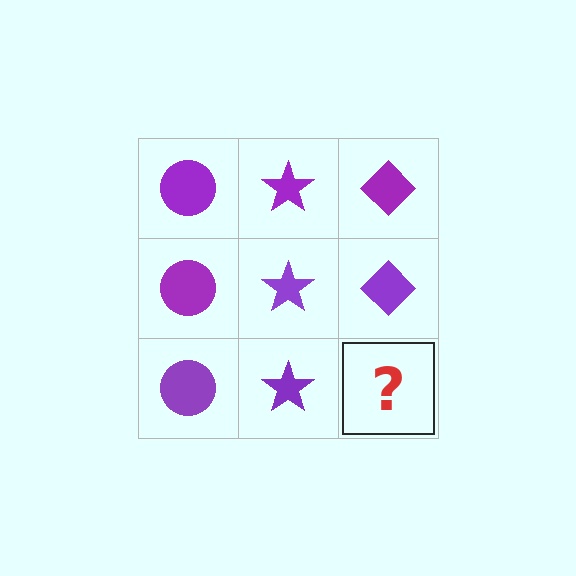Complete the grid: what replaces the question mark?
The question mark should be replaced with a purple diamond.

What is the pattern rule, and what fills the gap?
The rule is that each column has a consistent shape. The gap should be filled with a purple diamond.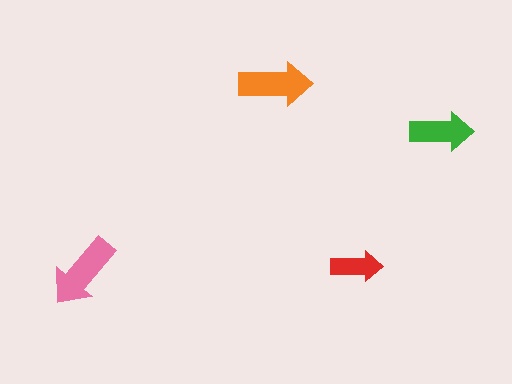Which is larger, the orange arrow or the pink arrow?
The pink one.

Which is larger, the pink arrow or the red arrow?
The pink one.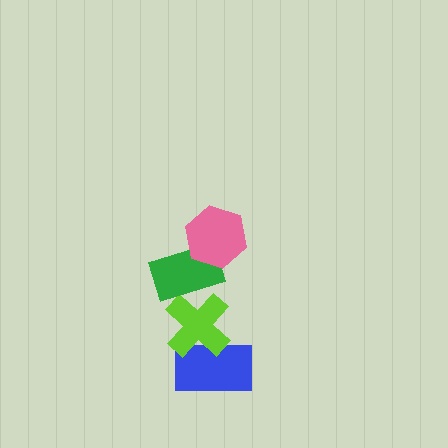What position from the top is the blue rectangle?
The blue rectangle is 4th from the top.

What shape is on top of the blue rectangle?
The lime cross is on top of the blue rectangle.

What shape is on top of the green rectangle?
The pink hexagon is on top of the green rectangle.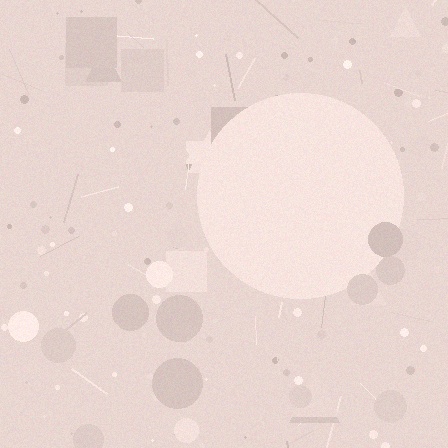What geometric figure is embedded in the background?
A circle is embedded in the background.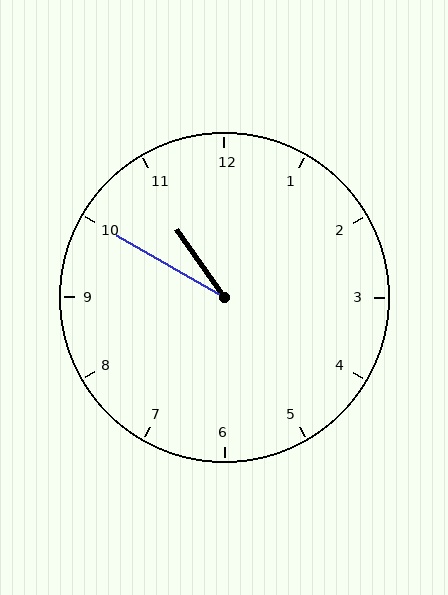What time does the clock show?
10:50.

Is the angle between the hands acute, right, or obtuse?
It is acute.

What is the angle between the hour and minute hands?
Approximately 25 degrees.